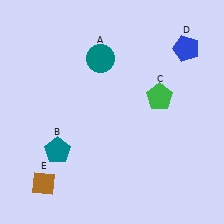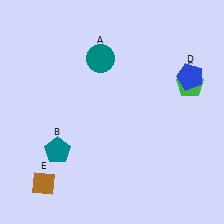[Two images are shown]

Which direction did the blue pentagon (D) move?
The blue pentagon (D) moved down.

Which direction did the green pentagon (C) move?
The green pentagon (C) moved right.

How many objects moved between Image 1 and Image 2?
2 objects moved between the two images.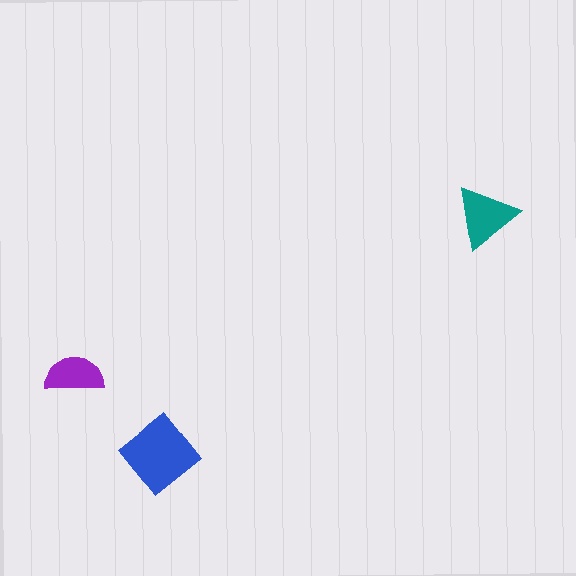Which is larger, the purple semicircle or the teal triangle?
The teal triangle.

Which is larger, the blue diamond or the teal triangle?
The blue diamond.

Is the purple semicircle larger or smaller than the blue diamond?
Smaller.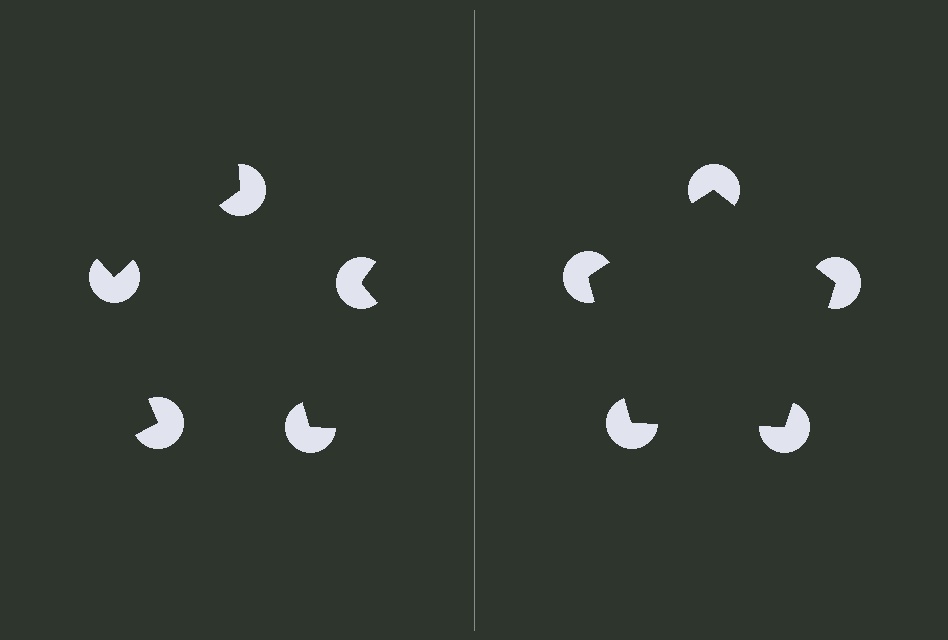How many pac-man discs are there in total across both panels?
10 — 5 on each side.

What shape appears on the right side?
An illusory pentagon.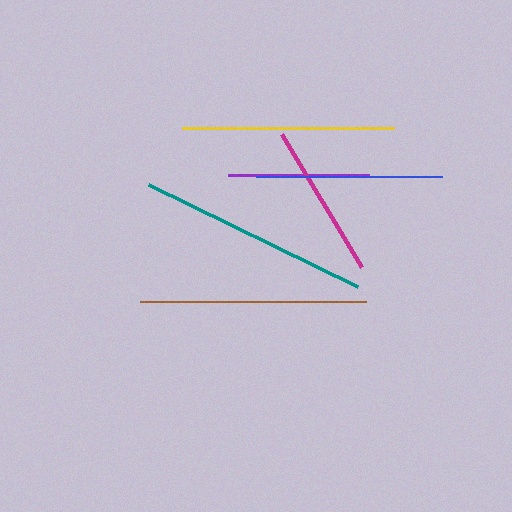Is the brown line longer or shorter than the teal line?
The teal line is longer than the brown line.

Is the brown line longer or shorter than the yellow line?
The brown line is longer than the yellow line.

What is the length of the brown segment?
The brown segment is approximately 226 pixels long.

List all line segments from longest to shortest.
From longest to shortest: teal, brown, yellow, blue, magenta, purple.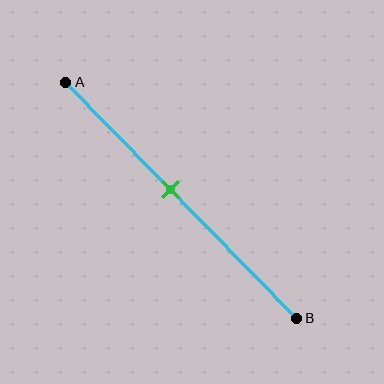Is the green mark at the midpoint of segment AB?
No, the mark is at about 45% from A, not at the 50% midpoint.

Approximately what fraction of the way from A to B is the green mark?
The green mark is approximately 45% of the way from A to B.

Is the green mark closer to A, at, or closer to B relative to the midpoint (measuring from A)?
The green mark is closer to point A than the midpoint of segment AB.